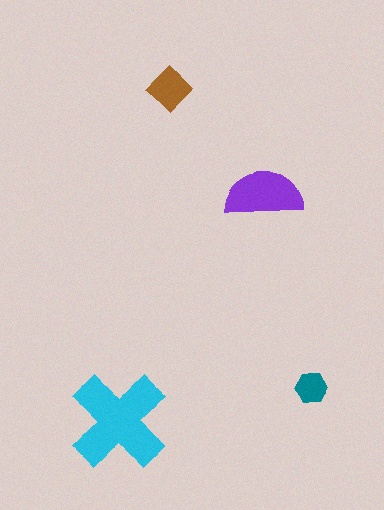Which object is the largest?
The cyan cross.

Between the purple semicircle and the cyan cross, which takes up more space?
The cyan cross.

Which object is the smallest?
The teal hexagon.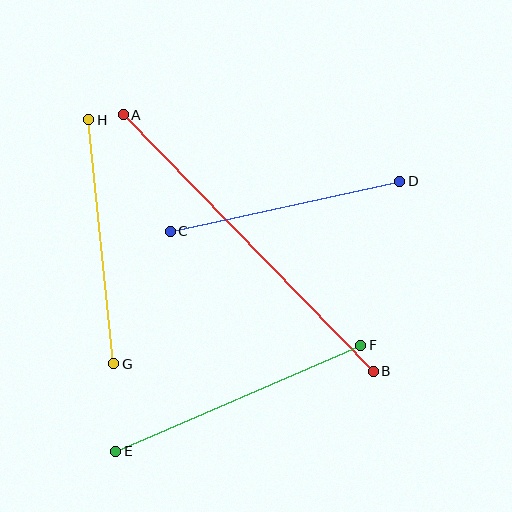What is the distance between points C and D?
The distance is approximately 235 pixels.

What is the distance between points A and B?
The distance is approximately 358 pixels.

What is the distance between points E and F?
The distance is approximately 267 pixels.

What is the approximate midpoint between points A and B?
The midpoint is at approximately (248, 243) pixels.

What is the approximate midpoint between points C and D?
The midpoint is at approximately (285, 206) pixels.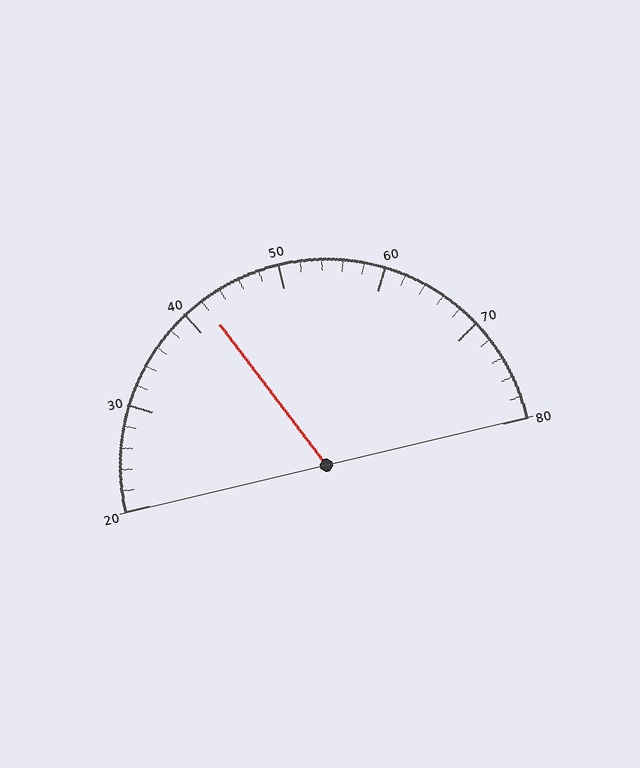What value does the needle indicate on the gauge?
The needle indicates approximately 42.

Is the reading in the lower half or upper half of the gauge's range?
The reading is in the lower half of the range (20 to 80).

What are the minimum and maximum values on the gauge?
The gauge ranges from 20 to 80.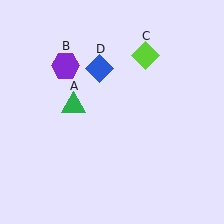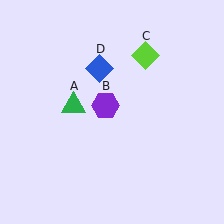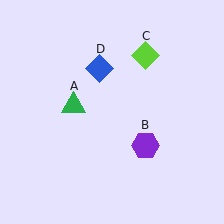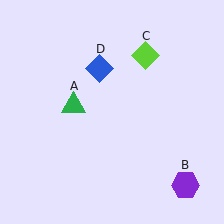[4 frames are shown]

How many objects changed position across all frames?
1 object changed position: purple hexagon (object B).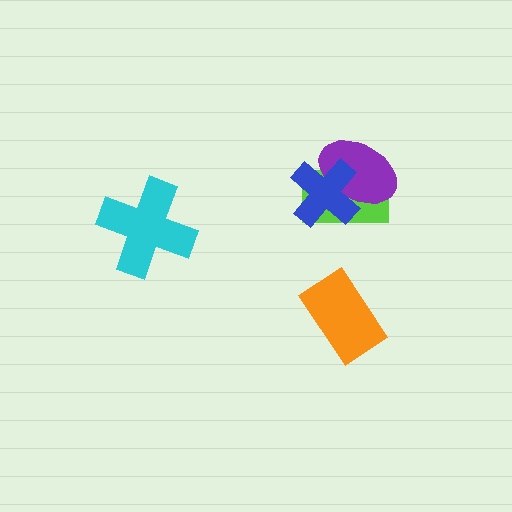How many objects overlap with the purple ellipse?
2 objects overlap with the purple ellipse.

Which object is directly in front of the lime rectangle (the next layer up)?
The purple ellipse is directly in front of the lime rectangle.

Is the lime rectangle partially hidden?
Yes, it is partially covered by another shape.